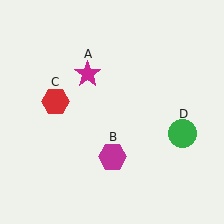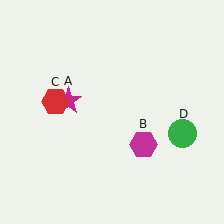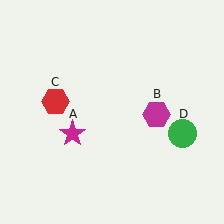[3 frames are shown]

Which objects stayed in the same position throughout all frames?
Red hexagon (object C) and green circle (object D) remained stationary.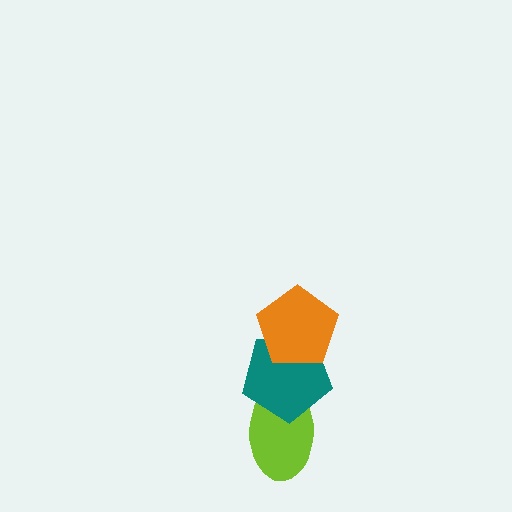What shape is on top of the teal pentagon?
The orange pentagon is on top of the teal pentagon.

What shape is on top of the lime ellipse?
The teal pentagon is on top of the lime ellipse.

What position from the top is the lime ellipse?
The lime ellipse is 3rd from the top.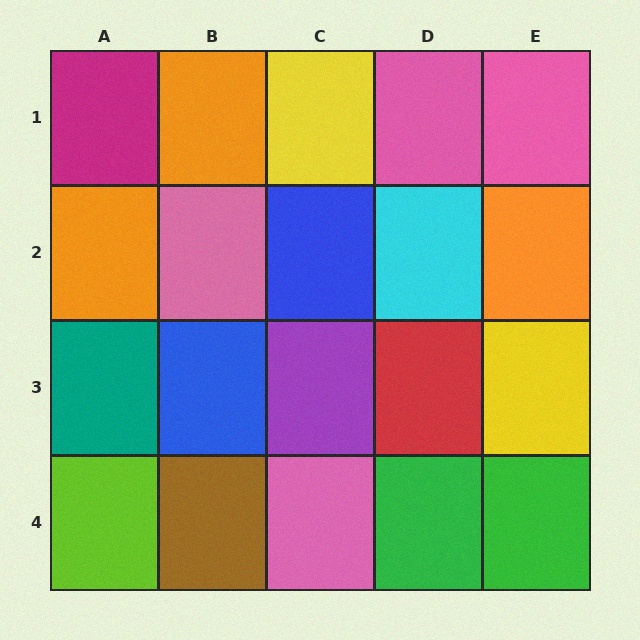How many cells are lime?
1 cell is lime.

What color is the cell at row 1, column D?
Pink.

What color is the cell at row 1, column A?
Magenta.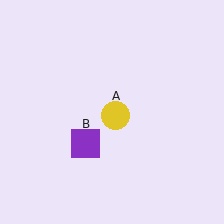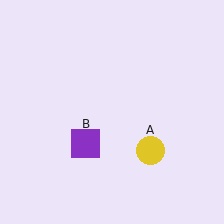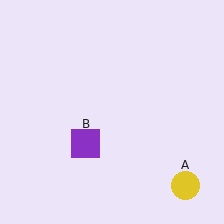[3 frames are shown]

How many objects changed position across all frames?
1 object changed position: yellow circle (object A).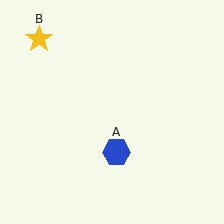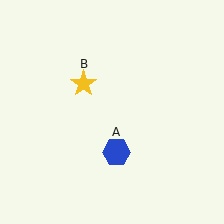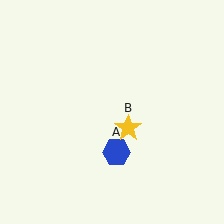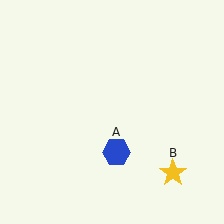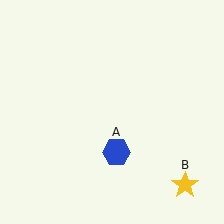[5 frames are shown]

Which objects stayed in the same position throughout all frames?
Blue hexagon (object A) remained stationary.